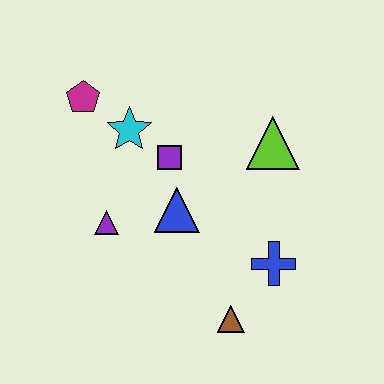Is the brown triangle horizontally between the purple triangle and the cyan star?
No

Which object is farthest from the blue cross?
The magenta pentagon is farthest from the blue cross.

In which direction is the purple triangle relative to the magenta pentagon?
The purple triangle is below the magenta pentagon.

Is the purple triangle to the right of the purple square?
No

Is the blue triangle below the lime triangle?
Yes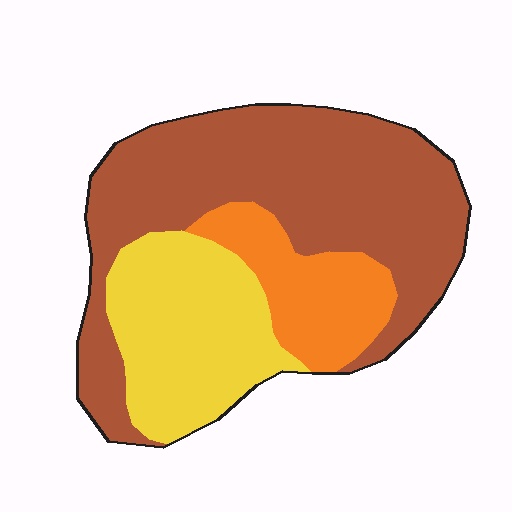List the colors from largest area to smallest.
From largest to smallest: brown, yellow, orange.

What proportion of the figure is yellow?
Yellow covers roughly 30% of the figure.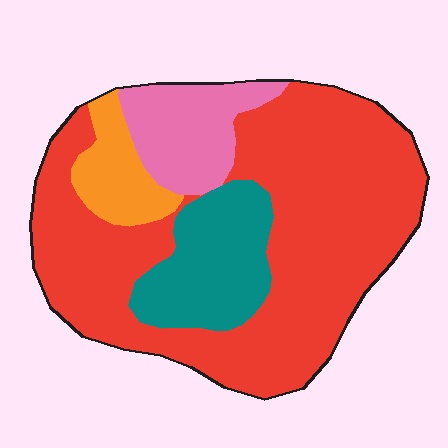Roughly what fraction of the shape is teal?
Teal covers roughly 15% of the shape.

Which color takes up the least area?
Orange, at roughly 10%.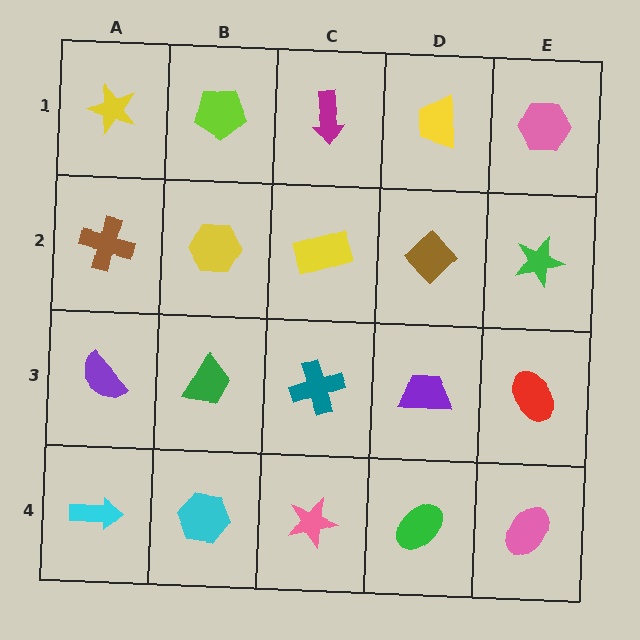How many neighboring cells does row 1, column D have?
3.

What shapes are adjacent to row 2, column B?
A lime pentagon (row 1, column B), a green trapezoid (row 3, column B), a brown cross (row 2, column A), a yellow rectangle (row 2, column C).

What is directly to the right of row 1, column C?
A yellow trapezoid.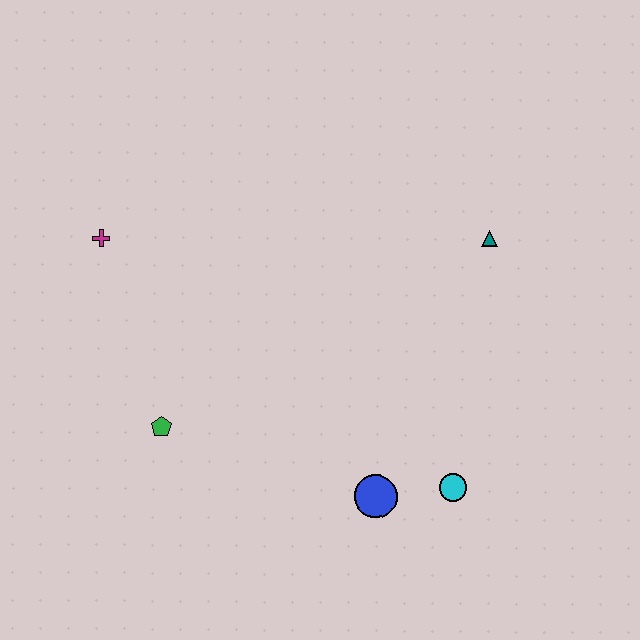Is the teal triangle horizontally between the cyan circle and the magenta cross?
No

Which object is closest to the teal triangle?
The cyan circle is closest to the teal triangle.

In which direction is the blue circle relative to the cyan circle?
The blue circle is to the left of the cyan circle.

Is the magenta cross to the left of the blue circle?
Yes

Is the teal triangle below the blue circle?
No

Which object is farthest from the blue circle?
The magenta cross is farthest from the blue circle.